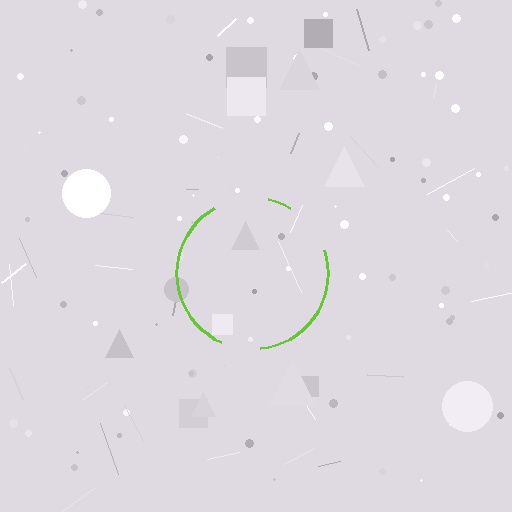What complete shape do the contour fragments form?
The contour fragments form a circle.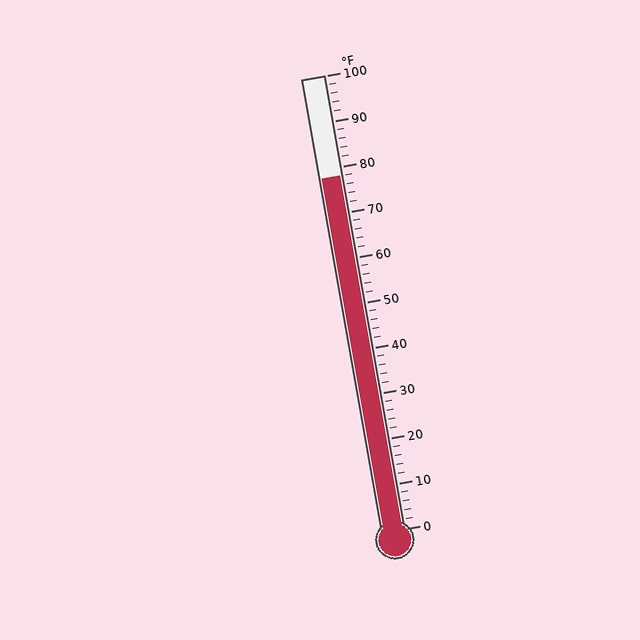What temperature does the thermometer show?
The thermometer shows approximately 78°F.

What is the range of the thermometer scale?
The thermometer scale ranges from 0°F to 100°F.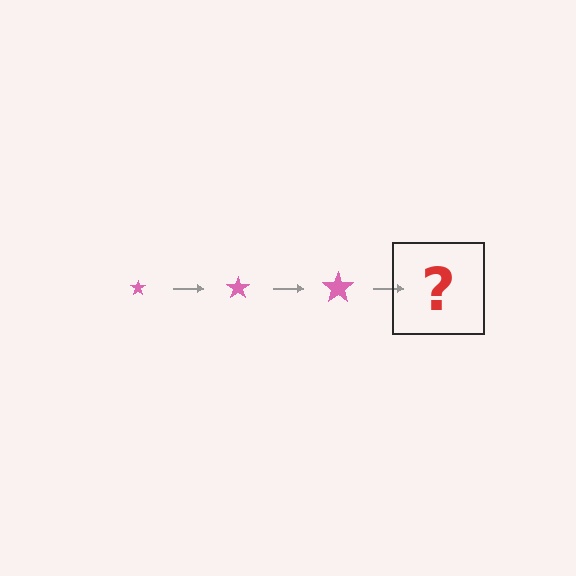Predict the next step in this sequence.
The next step is a pink star, larger than the previous one.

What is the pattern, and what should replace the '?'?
The pattern is that the star gets progressively larger each step. The '?' should be a pink star, larger than the previous one.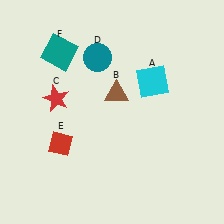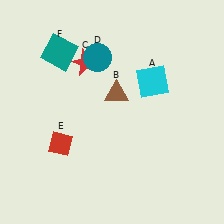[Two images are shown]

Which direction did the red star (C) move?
The red star (C) moved up.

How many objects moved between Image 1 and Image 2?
1 object moved between the two images.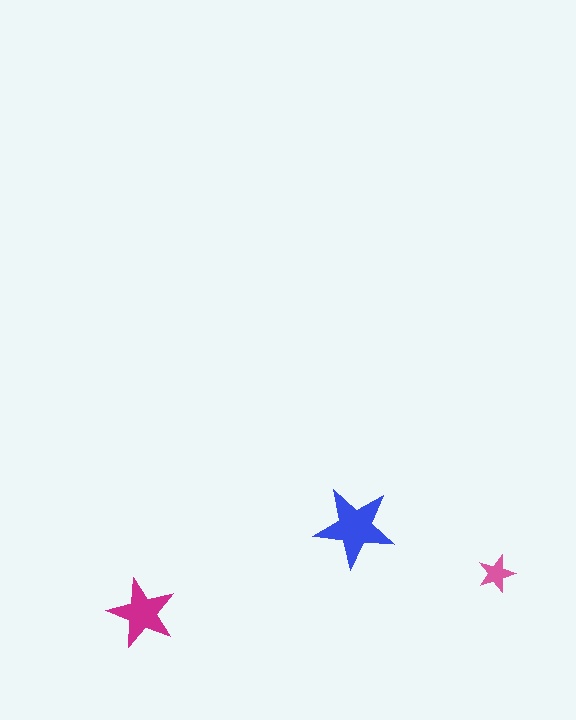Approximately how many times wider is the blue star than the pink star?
About 2 times wider.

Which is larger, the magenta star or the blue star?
The blue one.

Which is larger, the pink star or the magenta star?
The magenta one.